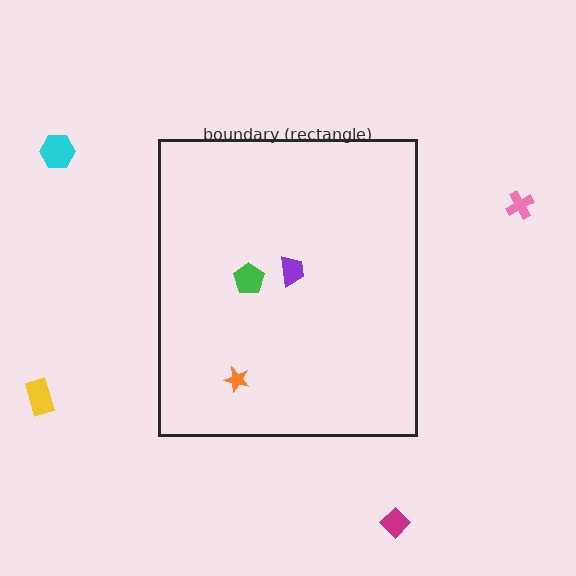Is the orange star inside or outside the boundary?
Inside.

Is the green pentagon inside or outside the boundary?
Inside.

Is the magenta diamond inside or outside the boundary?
Outside.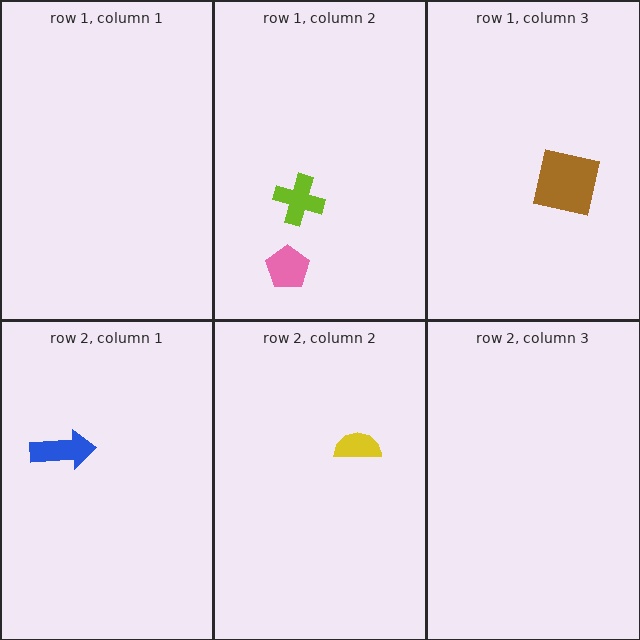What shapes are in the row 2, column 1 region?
The blue arrow.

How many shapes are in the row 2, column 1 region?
1.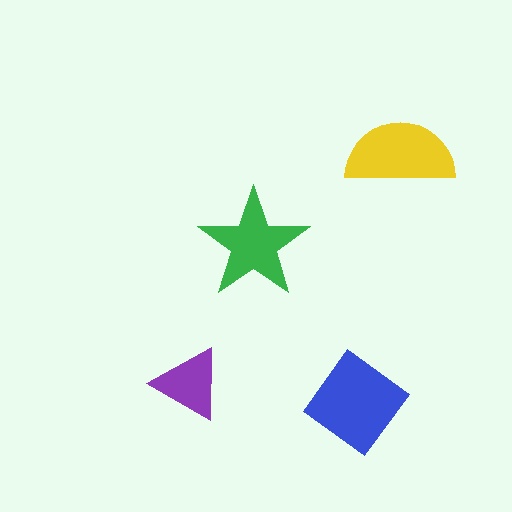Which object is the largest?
The blue diamond.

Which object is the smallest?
The purple triangle.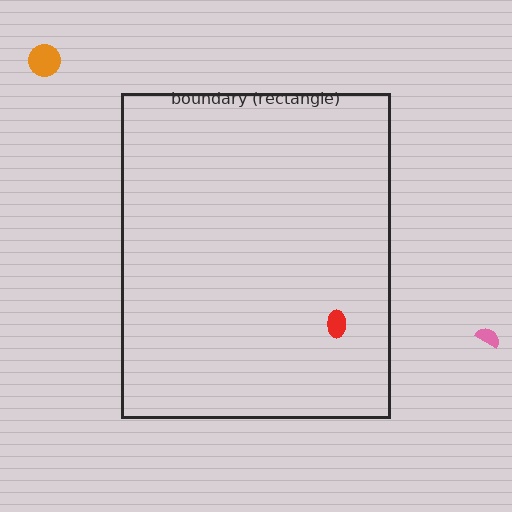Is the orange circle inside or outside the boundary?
Outside.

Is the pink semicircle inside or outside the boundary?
Outside.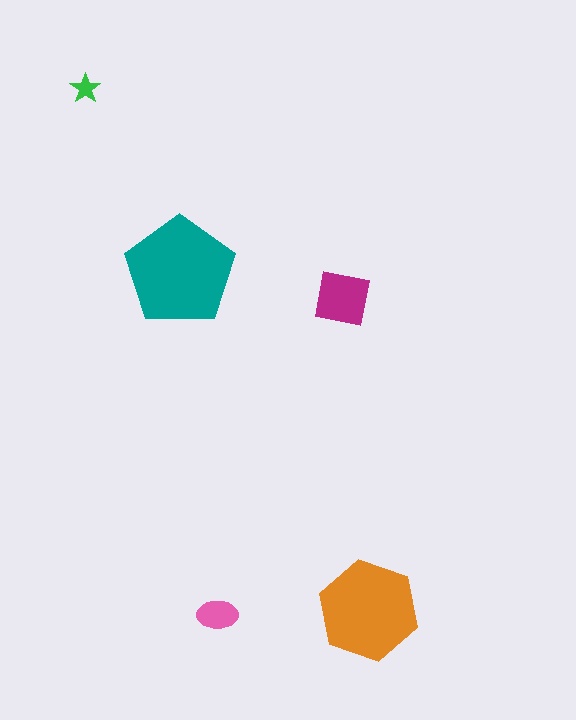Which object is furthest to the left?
The green star is leftmost.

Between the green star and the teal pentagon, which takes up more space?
The teal pentagon.